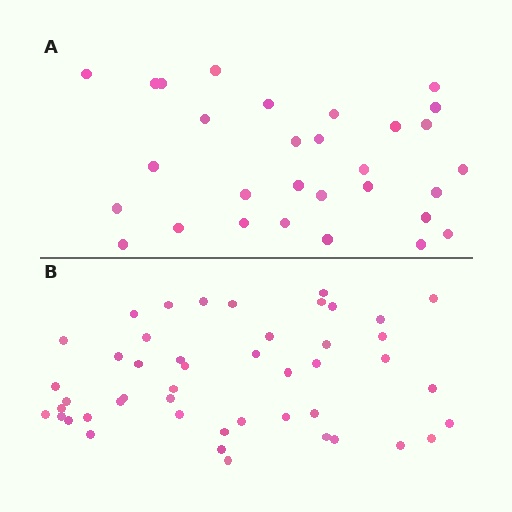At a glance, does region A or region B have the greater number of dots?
Region B (the bottom region) has more dots.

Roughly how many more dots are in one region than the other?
Region B has approximately 15 more dots than region A.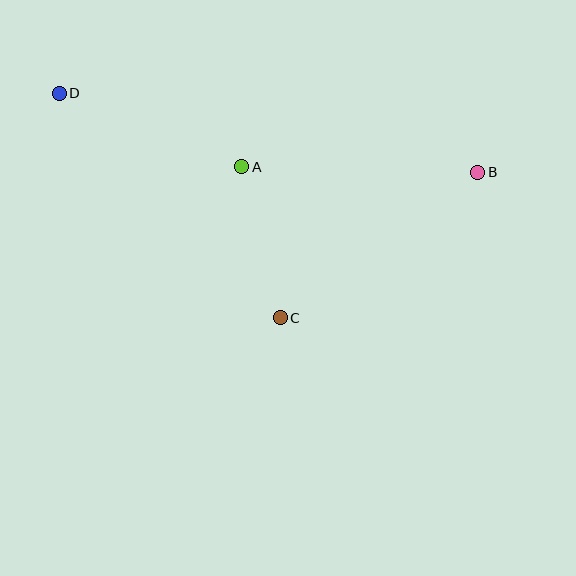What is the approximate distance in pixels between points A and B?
The distance between A and B is approximately 236 pixels.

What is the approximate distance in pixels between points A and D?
The distance between A and D is approximately 197 pixels.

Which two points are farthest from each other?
Points B and D are farthest from each other.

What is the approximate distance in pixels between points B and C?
The distance between B and C is approximately 245 pixels.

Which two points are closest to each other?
Points A and C are closest to each other.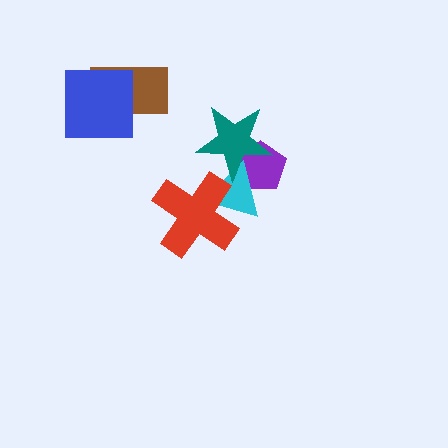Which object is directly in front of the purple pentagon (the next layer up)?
The cyan triangle is directly in front of the purple pentagon.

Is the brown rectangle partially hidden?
Yes, it is partially covered by another shape.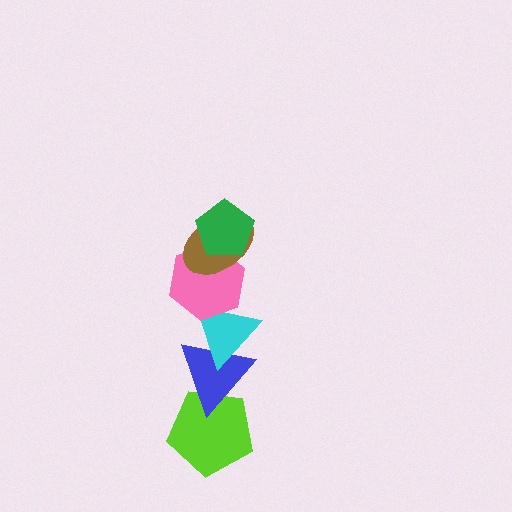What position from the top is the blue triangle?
The blue triangle is 5th from the top.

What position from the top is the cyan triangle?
The cyan triangle is 4th from the top.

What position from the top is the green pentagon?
The green pentagon is 1st from the top.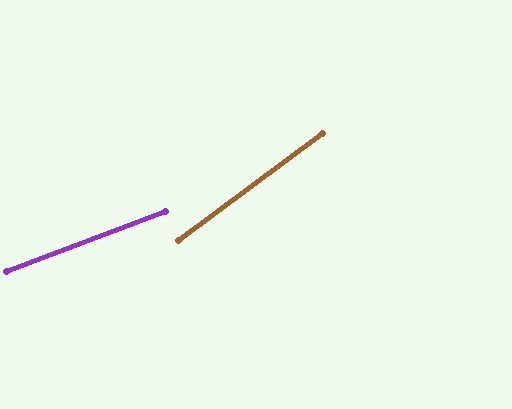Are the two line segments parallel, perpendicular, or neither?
Neither parallel nor perpendicular — they differ by about 16°.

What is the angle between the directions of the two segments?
Approximately 16 degrees.